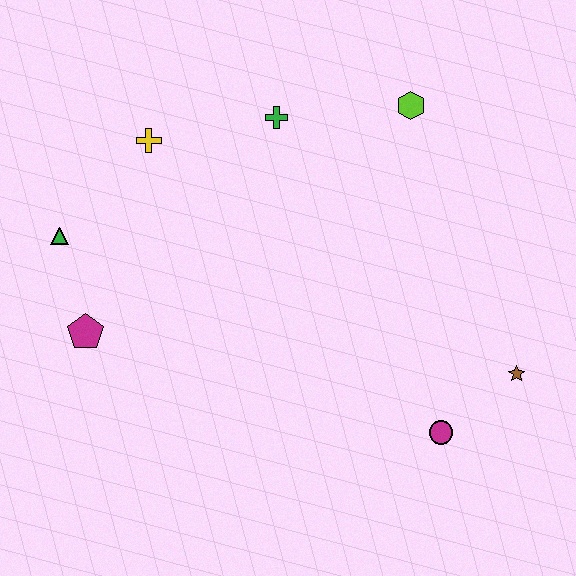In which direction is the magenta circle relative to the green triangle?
The magenta circle is to the right of the green triangle.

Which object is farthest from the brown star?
The green triangle is farthest from the brown star.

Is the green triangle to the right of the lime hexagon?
No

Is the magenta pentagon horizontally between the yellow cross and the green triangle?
Yes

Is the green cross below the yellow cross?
No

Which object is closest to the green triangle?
The magenta pentagon is closest to the green triangle.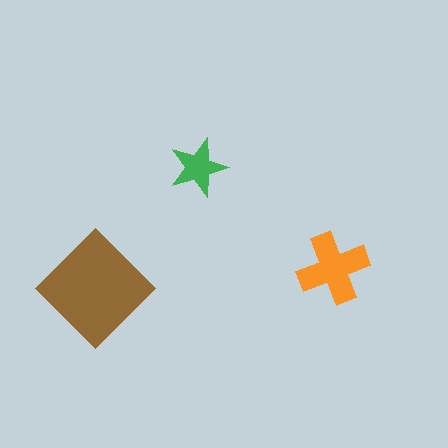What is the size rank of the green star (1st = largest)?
3rd.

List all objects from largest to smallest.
The brown diamond, the orange cross, the green star.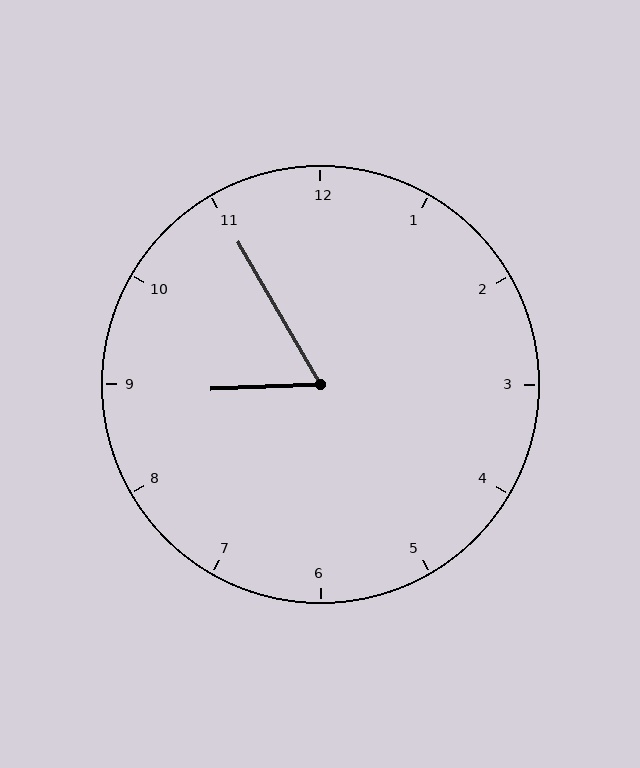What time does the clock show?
8:55.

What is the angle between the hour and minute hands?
Approximately 62 degrees.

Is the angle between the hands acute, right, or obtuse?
It is acute.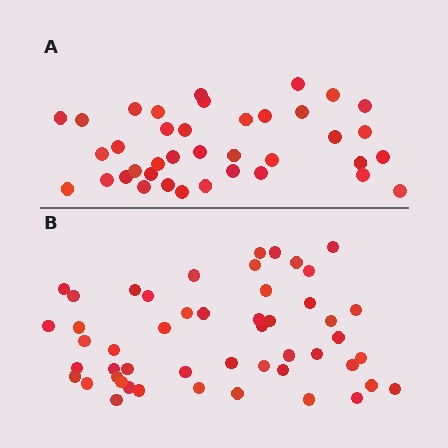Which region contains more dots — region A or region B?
Region B (the bottom region) has more dots.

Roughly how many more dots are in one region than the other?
Region B has roughly 12 or so more dots than region A.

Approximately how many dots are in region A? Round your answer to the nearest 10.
About 40 dots. (The exact count is 38, which rounds to 40.)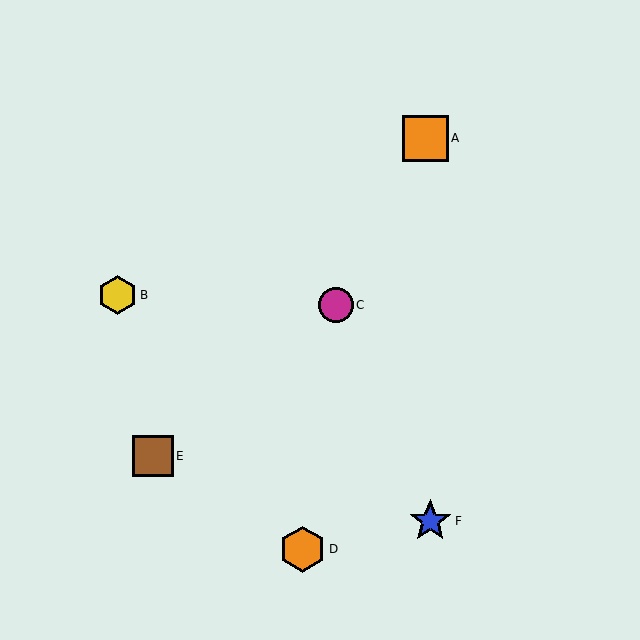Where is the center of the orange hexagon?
The center of the orange hexagon is at (303, 549).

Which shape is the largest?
The orange hexagon (labeled D) is the largest.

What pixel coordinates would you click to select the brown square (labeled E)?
Click at (153, 456) to select the brown square E.